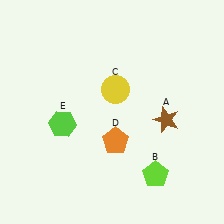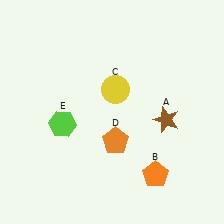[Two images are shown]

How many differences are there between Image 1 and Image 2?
There is 1 difference between the two images.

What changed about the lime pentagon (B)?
In Image 1, B is lime. In Image 2, it changed to orange.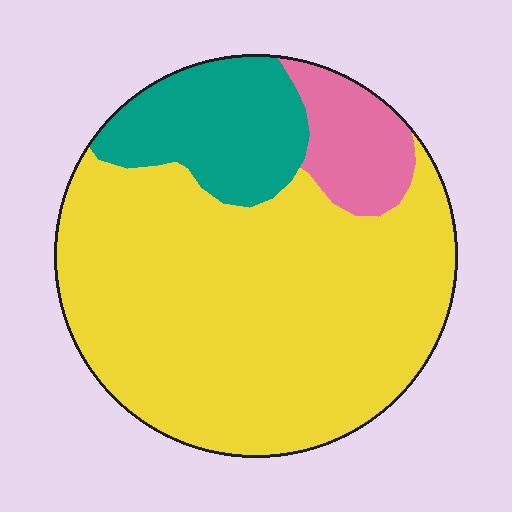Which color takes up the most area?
Yellow, at roughly 70%.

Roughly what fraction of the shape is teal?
Teal covers around 15% of the shape.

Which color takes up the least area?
Pink, at roughly 10%.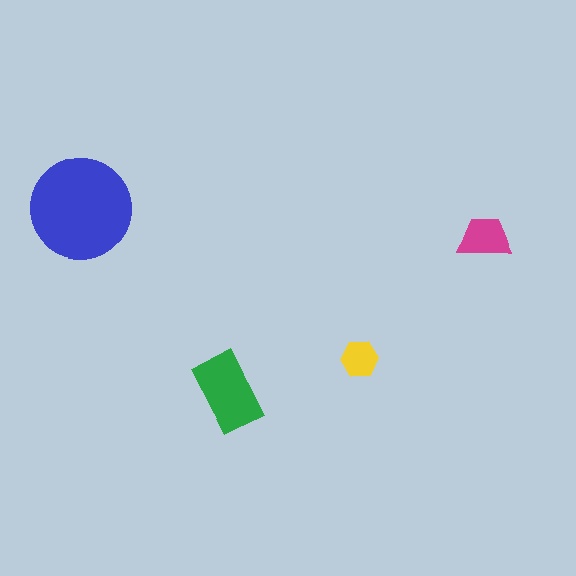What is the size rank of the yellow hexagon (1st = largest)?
4th.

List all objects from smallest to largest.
The yellow hexagon, the magenta trapezoid, the green rectangle, the blue circle.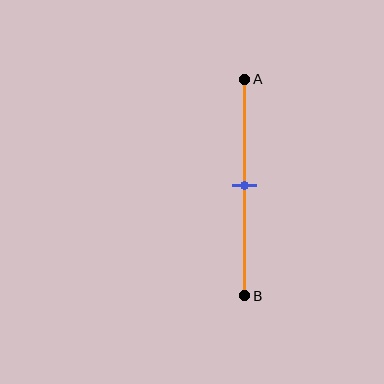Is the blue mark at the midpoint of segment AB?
Yes, the mark is approximately at the midpoint.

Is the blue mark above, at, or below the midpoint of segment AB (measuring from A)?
The blue mark is approximately at the midpoint of segment AB.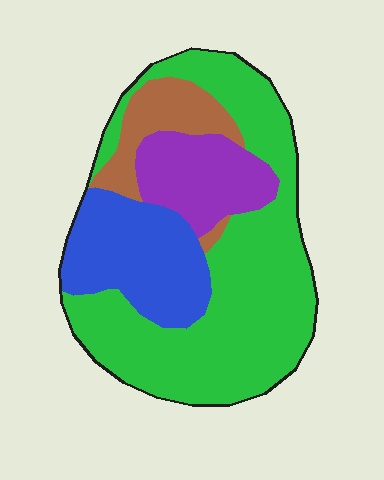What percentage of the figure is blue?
Blue covers 21% of the figure.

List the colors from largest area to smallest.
From largest to smallest: green, blue, purple, brown.